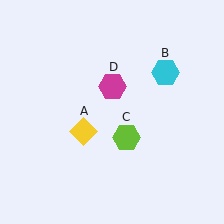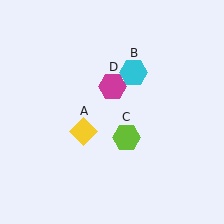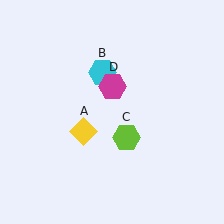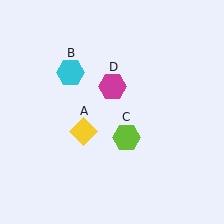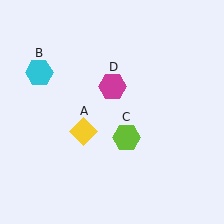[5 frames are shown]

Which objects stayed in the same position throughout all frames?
Yellow diamond (object A) and lime hexagon (object C) and magenta hexagon (object D) remained stationary.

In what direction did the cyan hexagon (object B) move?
The cyan hexagon (object B) moved left.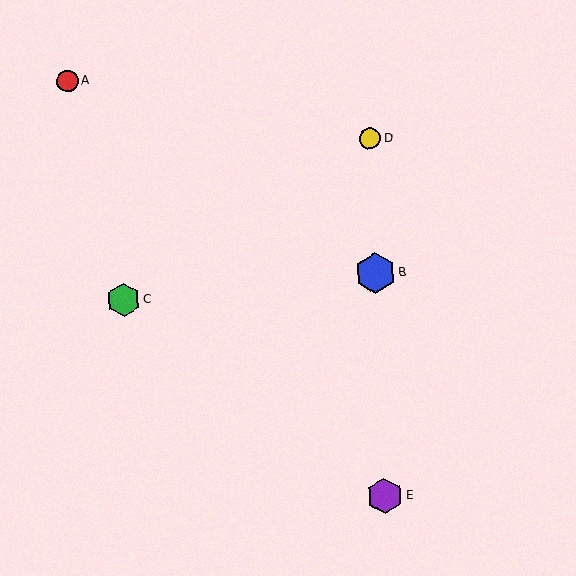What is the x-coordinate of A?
Object A is at x≈67.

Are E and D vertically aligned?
Yes, both are at x≈385.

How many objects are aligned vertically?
3 objects (B, D, E) are aligned vertically.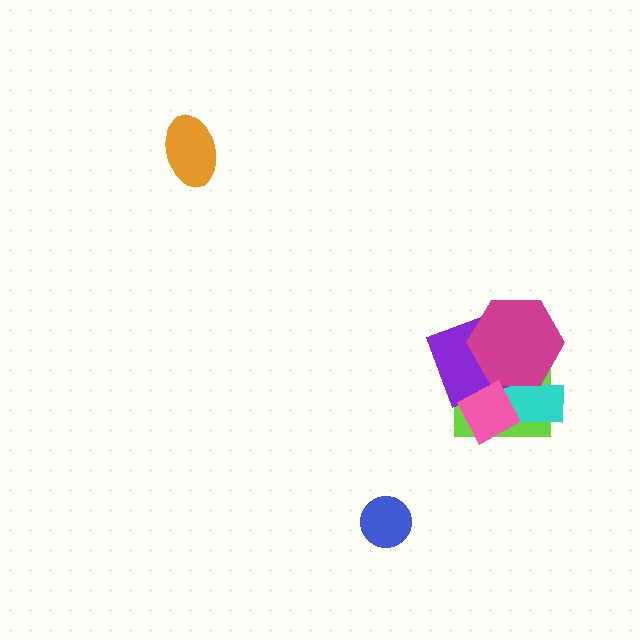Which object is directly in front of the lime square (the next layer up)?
The cyan rectangle is directly in front of the lime square.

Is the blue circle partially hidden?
No, no other shape covers it.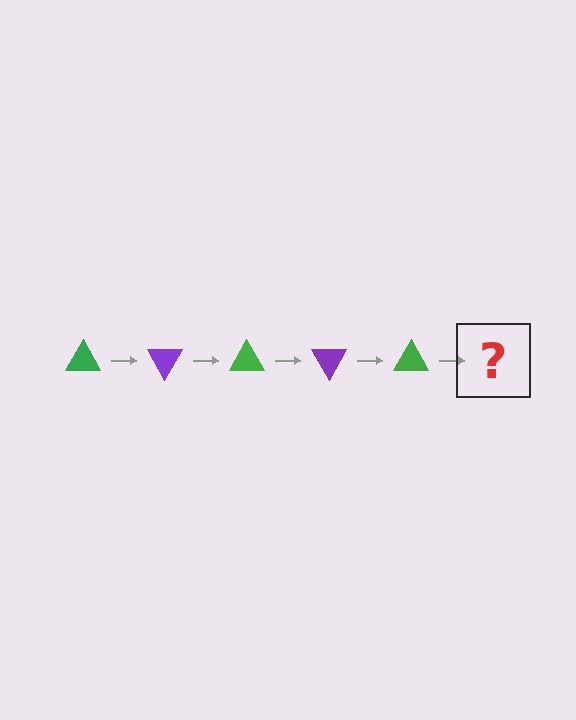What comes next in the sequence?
The next element should be a purple triangle, rotated 300 degrees from the start.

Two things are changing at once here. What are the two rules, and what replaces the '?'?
The two rules are that it rotates 60 degrees each step and the color cycles through green and purple. The '?' should be a purple triangle, rotated 300 degrees from the start.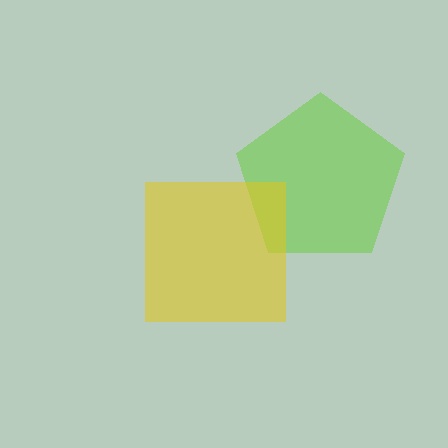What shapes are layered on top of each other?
The layered shapes are: a lime pentagon, a yellow square.